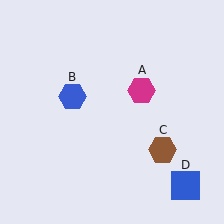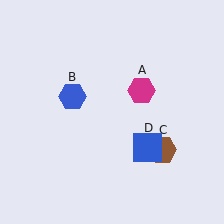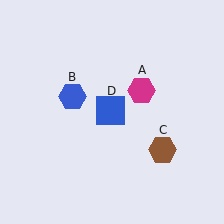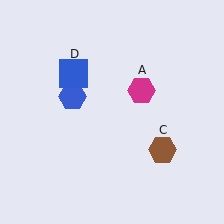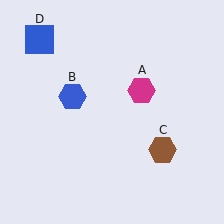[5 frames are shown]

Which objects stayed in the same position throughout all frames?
Magenta hexagon (object A) and blue hexagon (object B) and brown hexagon (object C) remained stationary.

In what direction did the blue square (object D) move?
The blue square (object D) moved up and to the left.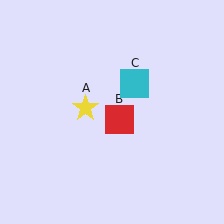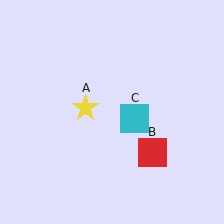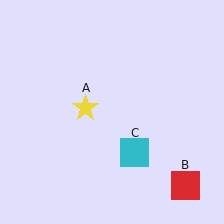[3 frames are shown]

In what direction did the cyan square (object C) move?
The cyan square (object C) moved down.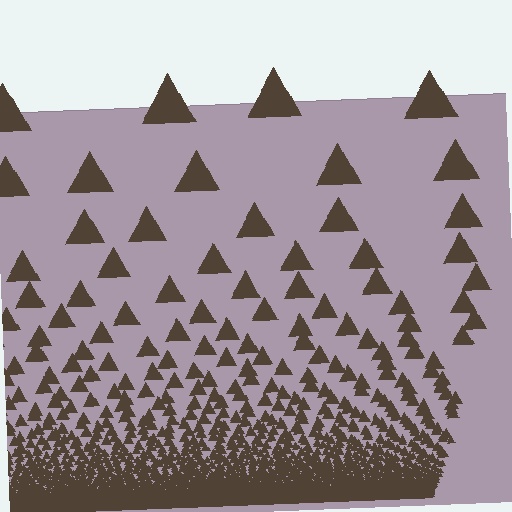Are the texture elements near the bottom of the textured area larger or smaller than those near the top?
Smaller. The gradient is inverted — elements near the bottom are smaller and denser.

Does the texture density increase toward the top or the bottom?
Density increases toward the bottom.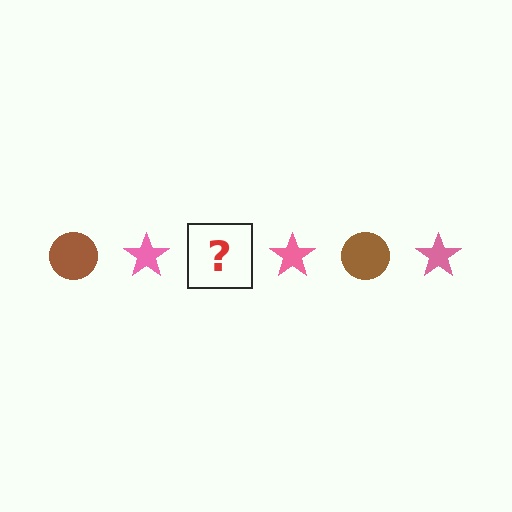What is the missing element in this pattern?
The missing element is a brown circle.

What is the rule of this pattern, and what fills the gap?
The rule is that the pattern alternates between brown circle and pink star. The gap should be filled with a brown circle.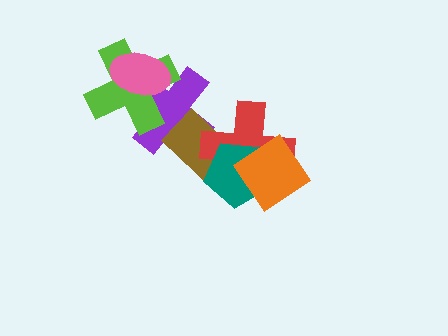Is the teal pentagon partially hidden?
Yes, it is partially covered by another shape.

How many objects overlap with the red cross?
3 objects overlap with the red cross.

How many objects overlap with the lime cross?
2 objects overlap with the lime cross.